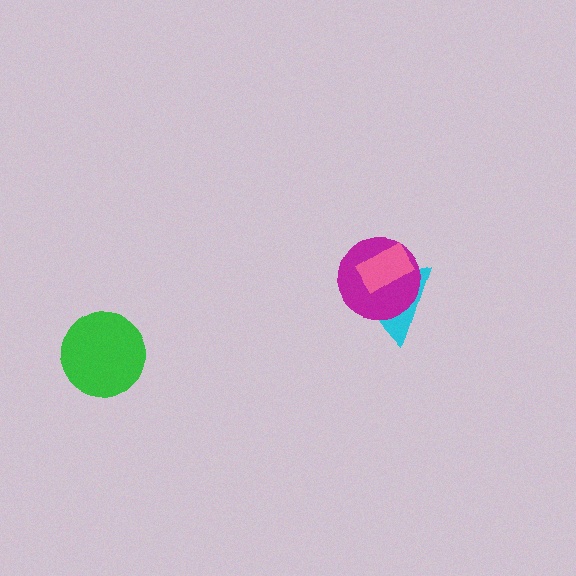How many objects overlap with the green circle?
0 objects overlap with the green circle.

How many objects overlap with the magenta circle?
2 objects overlap with the magenta circle.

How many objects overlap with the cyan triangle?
2 objects overlap with the cyan triangle.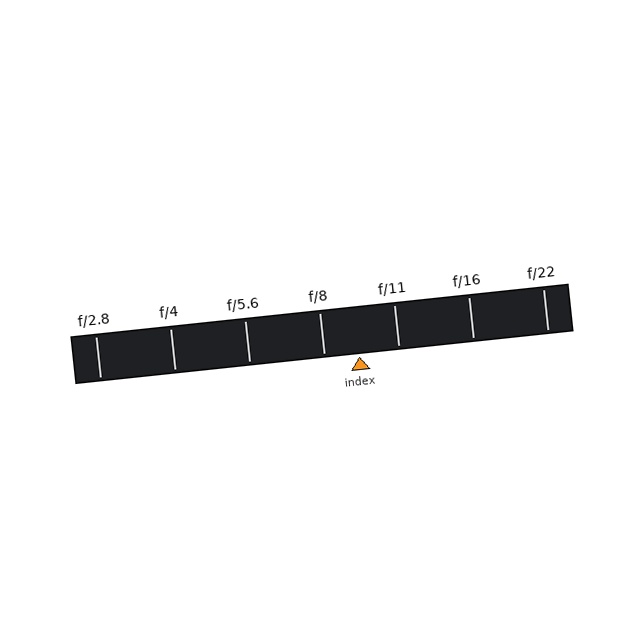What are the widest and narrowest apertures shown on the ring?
The widest aperture shown is f/2.8 and the narrowest is f/22.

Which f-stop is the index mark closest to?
The index mark is closest to f/8.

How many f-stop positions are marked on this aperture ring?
There are 7 f-stop positions marked.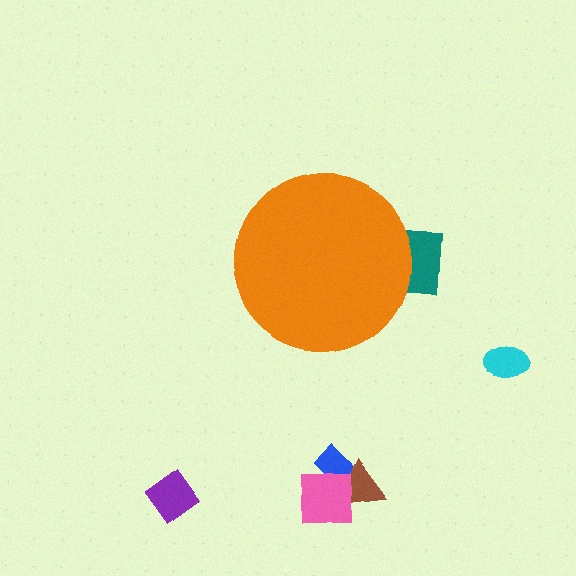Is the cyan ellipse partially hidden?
No, the cyan ellipse is fully visible.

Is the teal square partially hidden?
Yes, the teal square is partially hidden behind the orange circle.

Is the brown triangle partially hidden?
No, the brown triangle is fully visible.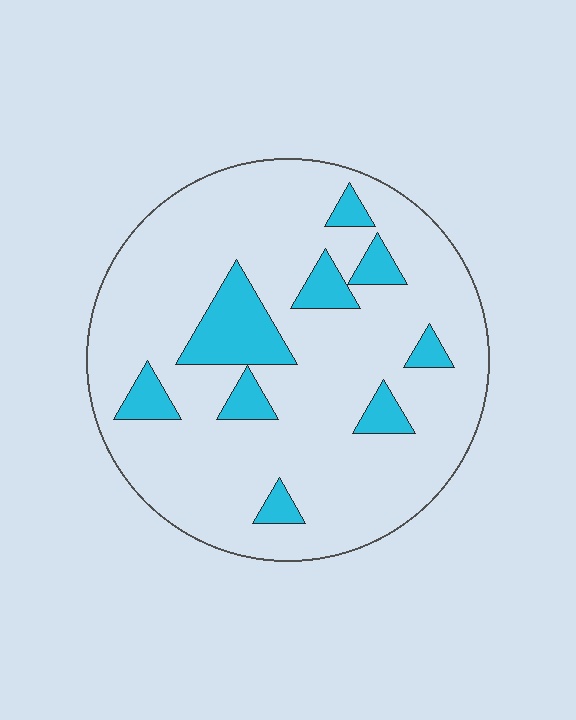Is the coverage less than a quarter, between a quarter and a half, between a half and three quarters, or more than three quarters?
Less than a quarter.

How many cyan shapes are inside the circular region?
9.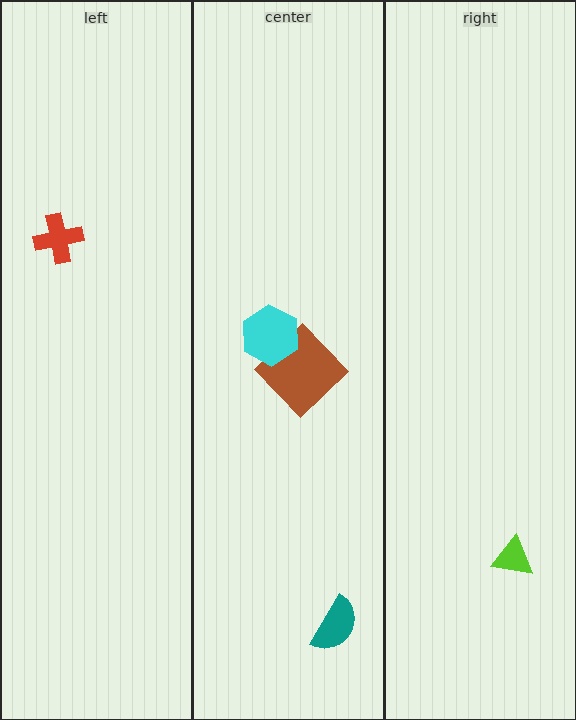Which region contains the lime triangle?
The right region.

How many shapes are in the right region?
1.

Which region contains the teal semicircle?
The center region.